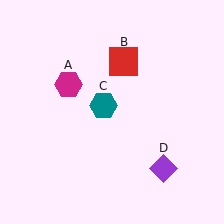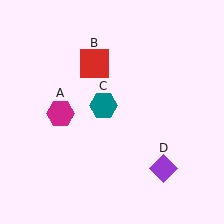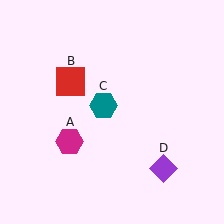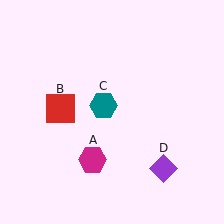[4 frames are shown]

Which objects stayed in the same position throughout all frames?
Teal hexagon (object C) and purple diamond (object D) remained stationary.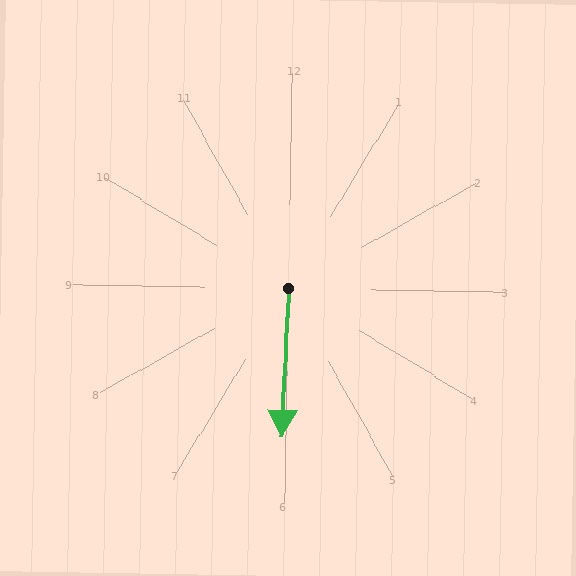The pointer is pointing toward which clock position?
Roughly 6 o'clock.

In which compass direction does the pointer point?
South.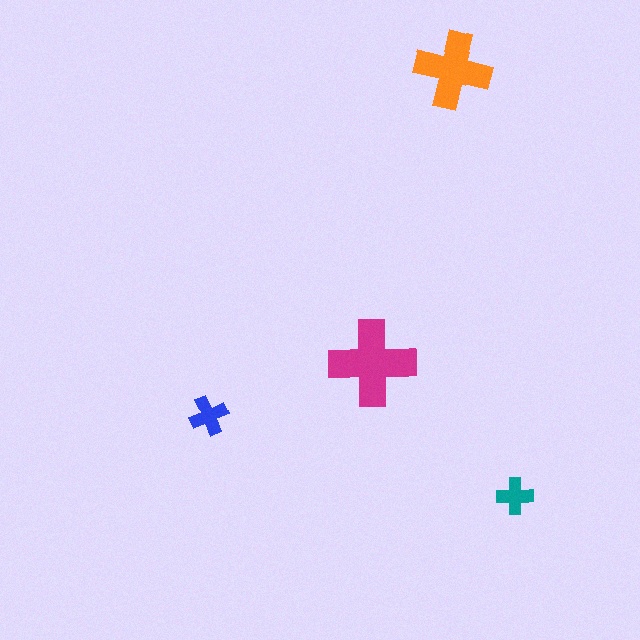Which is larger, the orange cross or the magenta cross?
The magenta one.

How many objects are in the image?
There are 4 objects in the image.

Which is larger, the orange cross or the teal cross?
The orange one.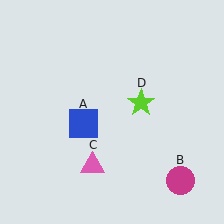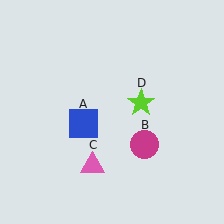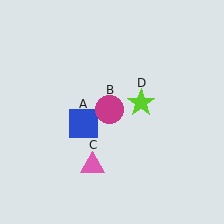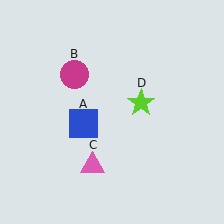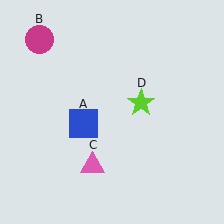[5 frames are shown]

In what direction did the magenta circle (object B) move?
The magenta circle (object B) moved up and to the left.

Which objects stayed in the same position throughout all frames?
Blue square (object A) and pink triangle (object C) and lime star (object D) remained stationary.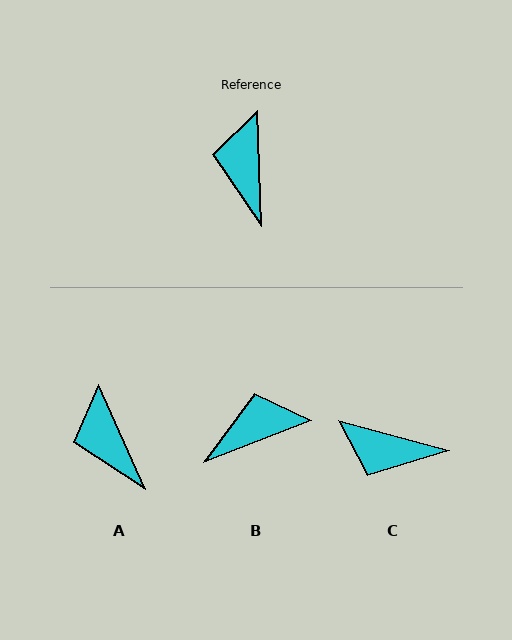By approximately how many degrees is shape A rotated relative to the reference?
Approximately 22 degrees counter-clockwise.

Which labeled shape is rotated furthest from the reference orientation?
C, about 73 degrees away.